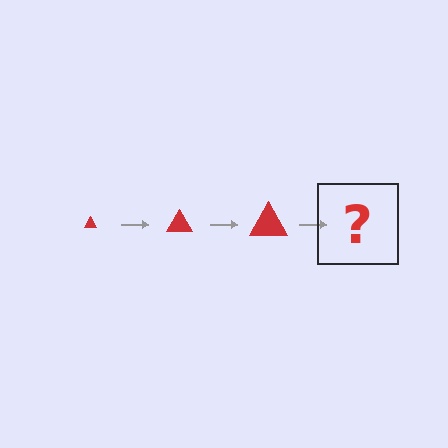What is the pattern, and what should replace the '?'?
The pattern is that the triangle gets progressively larger each step. The '?' should be a red triangle, larger than the previous one.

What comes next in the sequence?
The next element should be a red triangle, larger than the previous one.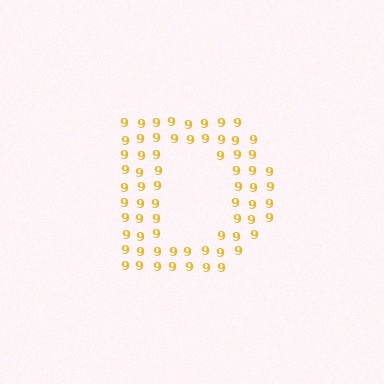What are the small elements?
The small elements are digit 9's.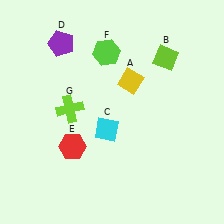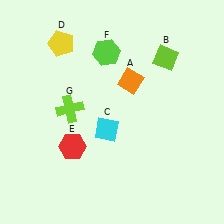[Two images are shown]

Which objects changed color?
A changed from yellow to orange. D changed from purple to yellow.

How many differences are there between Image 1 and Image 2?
There are 2 differences between the two images.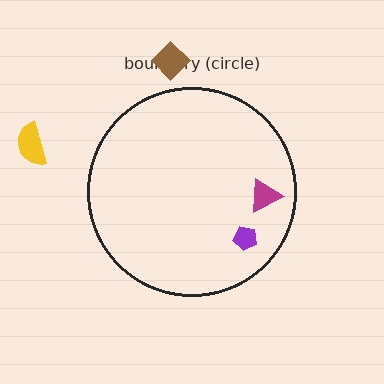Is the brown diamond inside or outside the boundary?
Outside.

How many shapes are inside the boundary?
2 inside, 2 outside.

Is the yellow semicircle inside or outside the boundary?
Outside.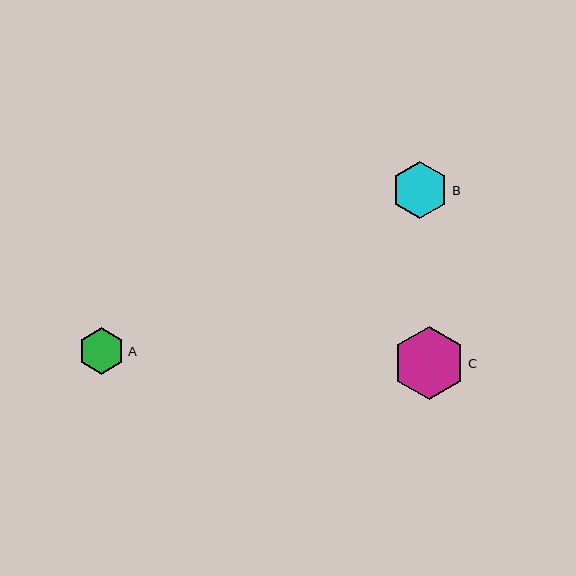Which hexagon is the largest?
Hexagon C is the largest with a size of approximately 73 pixels.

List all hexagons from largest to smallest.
From largest to smallest: C, B, A.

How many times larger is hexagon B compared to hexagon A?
Hexagon B is approximately 1.2 times the size of hexagon A.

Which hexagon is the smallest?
Hexagon A is the smallest with a size of approximately 47 pixels.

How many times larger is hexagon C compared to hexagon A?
Hexagon C is approximately 1.6 times the size of hexagon A.